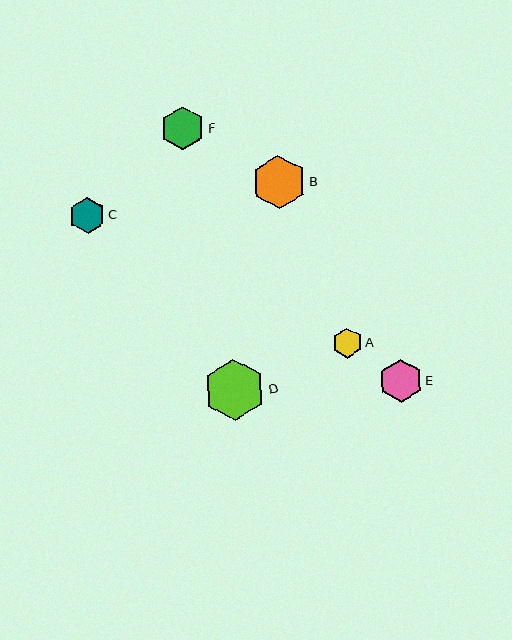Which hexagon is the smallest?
Hexagon A is the smallest with a size of approximately 30 pixels.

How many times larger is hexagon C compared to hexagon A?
Hexagon C is approximately 1.2 times the size of hexagon A.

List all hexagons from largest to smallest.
From largest to smallest: D, B, E, F, C, A.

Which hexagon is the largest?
Hexagon D is the largest with a size of approximately 62 pixels.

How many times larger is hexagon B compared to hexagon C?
Hexagon B is approximately 1.5 times the size of hexagon C.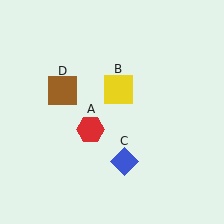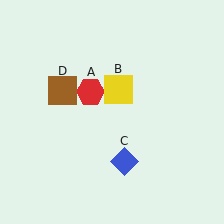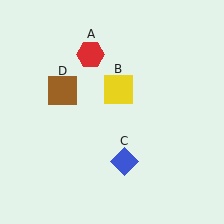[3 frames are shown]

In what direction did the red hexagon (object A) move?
The red hexagon (object A) moved up.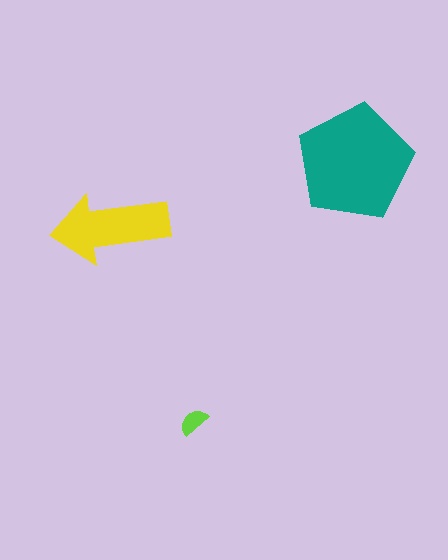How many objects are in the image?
There are 3 objects in the image.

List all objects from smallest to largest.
The lime semicircle, the yellow arrow, the teal pentagon.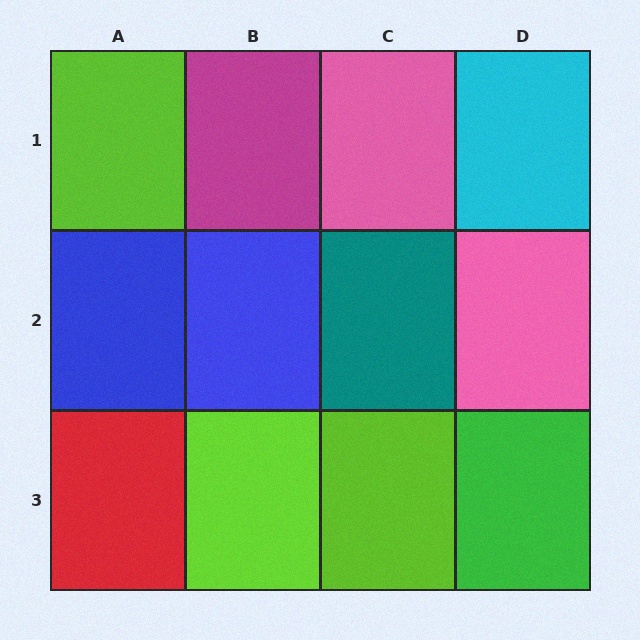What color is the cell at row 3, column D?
Green.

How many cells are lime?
3 cells are lime.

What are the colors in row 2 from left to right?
Blue, blue, teal, pink.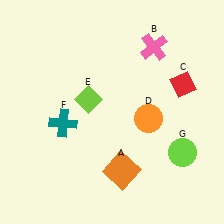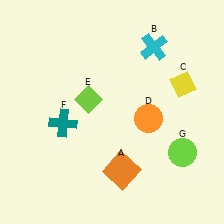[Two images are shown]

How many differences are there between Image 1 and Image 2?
There are 2 differences between the two images.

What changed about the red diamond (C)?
In Image 1, C is red. In Image 2, it changed to yellow.